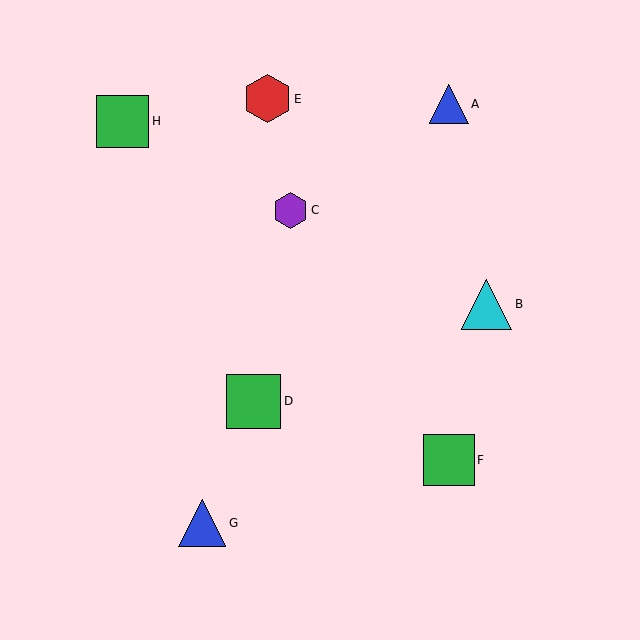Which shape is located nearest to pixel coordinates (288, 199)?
The purple hexagon (labeled C) at (291, 210) is nearest to that location.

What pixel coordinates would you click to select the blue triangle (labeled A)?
Click at (449, 104) to select the blue triangle A.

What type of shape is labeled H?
Shape H is a green square.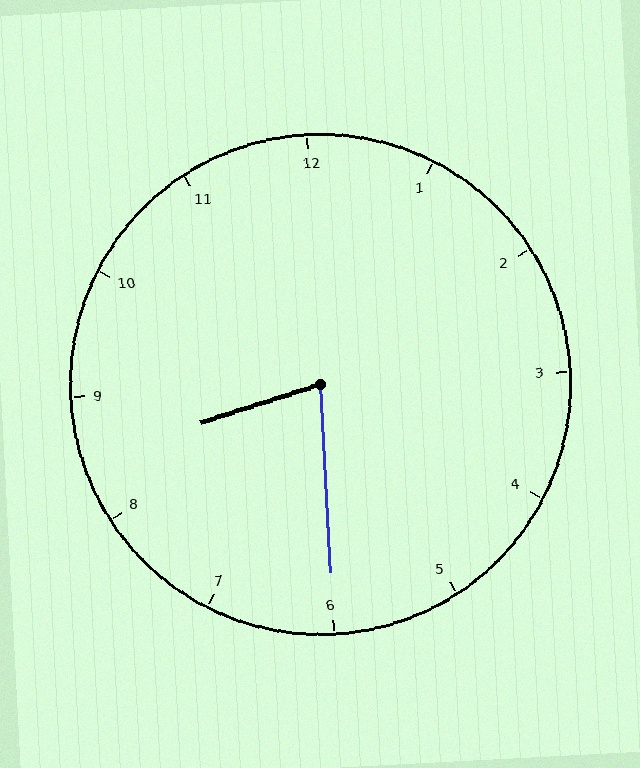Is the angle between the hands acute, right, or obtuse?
It is acute.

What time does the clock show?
8:30.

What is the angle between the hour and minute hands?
Approximately 75 degrees.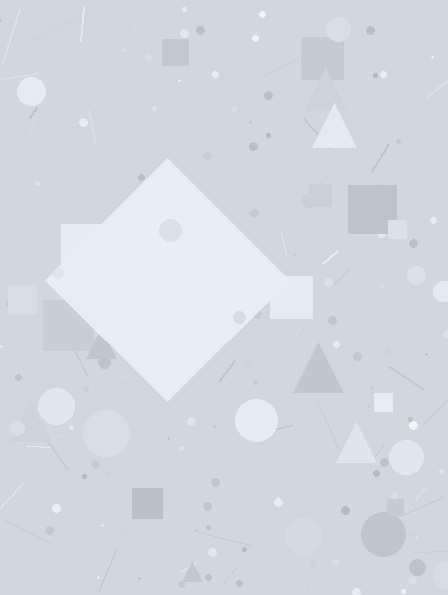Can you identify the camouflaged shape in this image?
The camouflaged shape is a diamond.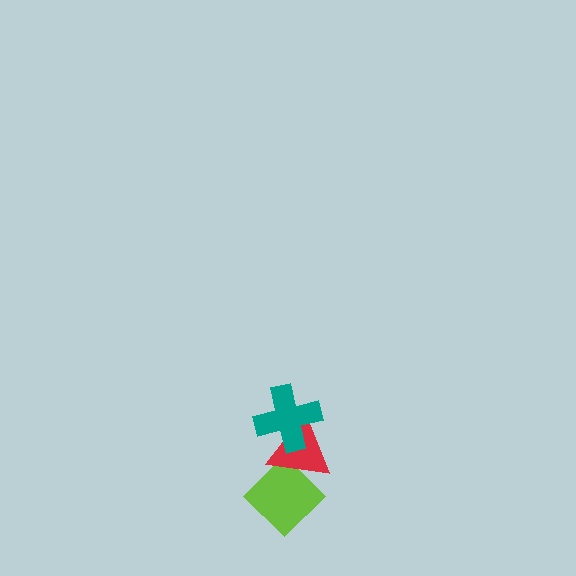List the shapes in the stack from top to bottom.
From top to bottom: the teal cross, the red triangle, the lime diamond.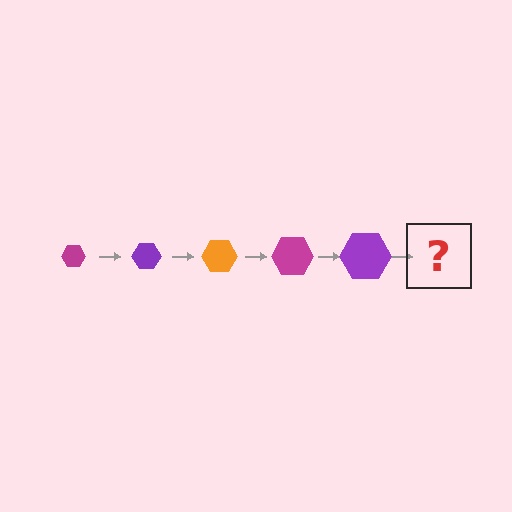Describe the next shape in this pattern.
It should be an orange hexagon, larger than the previous one.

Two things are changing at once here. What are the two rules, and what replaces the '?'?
The two rules are that the hexagon grows larger each step and the color cycles through magenta, purple, and orange. The '?' should be an orange hexagon, larger than the previous one.